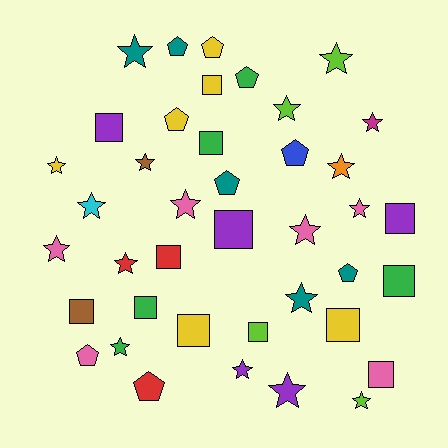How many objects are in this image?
There are 40 objects.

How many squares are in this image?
There are 13 squares.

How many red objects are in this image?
There are 3 red objects.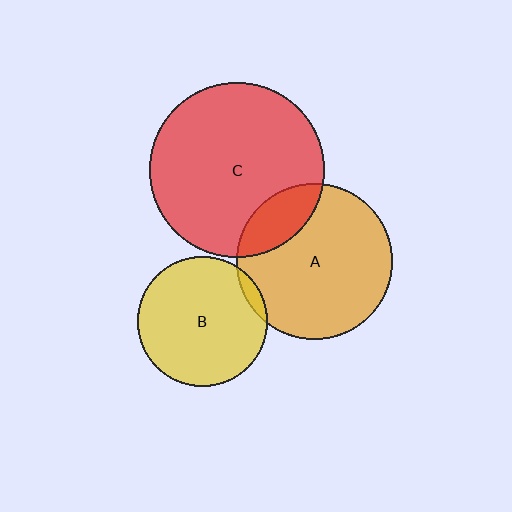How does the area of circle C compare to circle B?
Approximately 1.8 times.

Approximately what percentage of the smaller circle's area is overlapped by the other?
Approximately 5%.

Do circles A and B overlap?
Yes.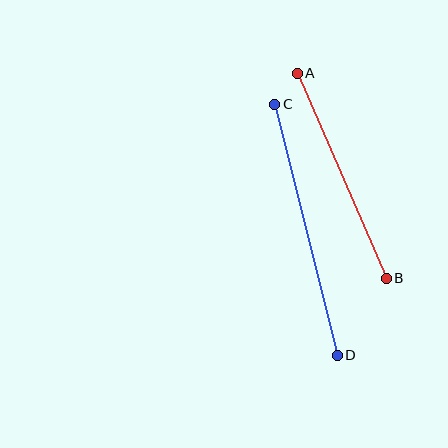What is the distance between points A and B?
The distance is approximately 224 pixels.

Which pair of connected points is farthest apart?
Points C and D are farthest apart.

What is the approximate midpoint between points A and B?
The midpoint is at approximately (342, 176) pixels.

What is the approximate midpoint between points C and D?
The midpoint is at approximately (306, 230) pixels.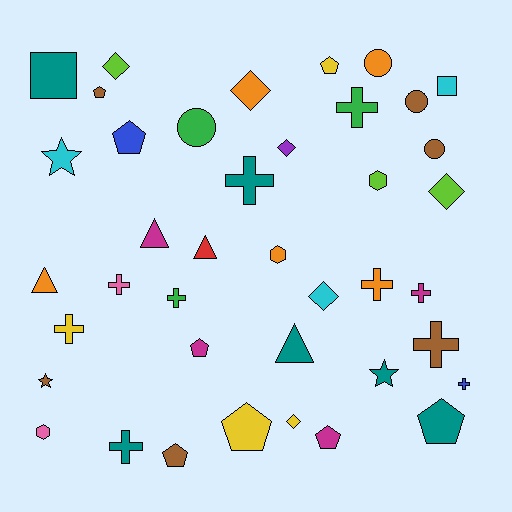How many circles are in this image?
There are 4 circles.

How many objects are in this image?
There are 40 objects.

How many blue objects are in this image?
There are 2 blue objects.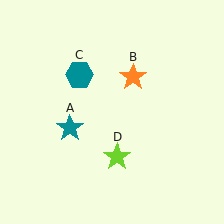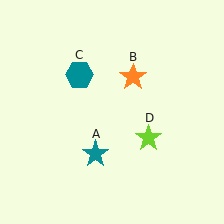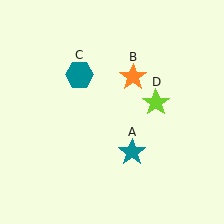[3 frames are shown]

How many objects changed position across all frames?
2 objects changed position: teal star (object A), lime star (object D).